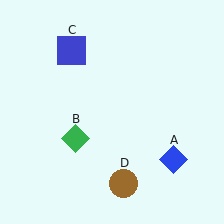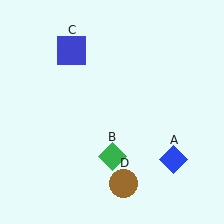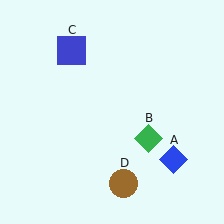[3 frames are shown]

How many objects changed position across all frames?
1 object changed position: green diamond (object B).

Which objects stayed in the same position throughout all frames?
Blue diamond (object A) and blue square (object C) and brown circle (object D) remained stationary.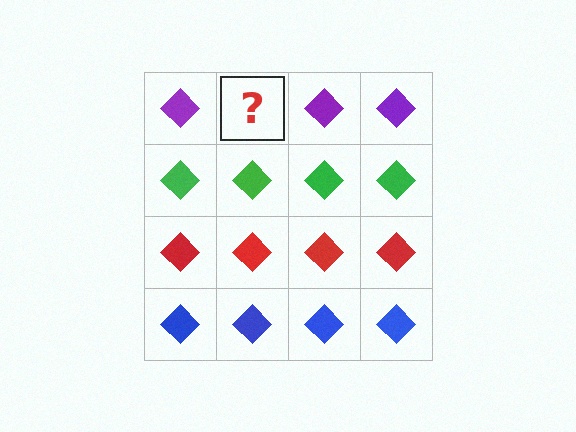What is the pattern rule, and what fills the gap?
The rule is that each row has a consistent color. The gap should be filled with a purple diamond.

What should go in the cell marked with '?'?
The missing cell should contain a purple diamond.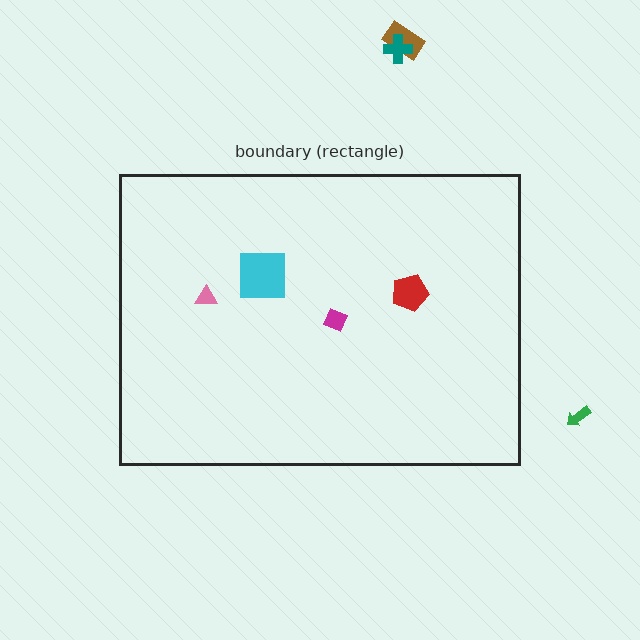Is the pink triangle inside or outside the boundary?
Inside.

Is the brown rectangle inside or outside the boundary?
Outside.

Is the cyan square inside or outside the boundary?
Inside.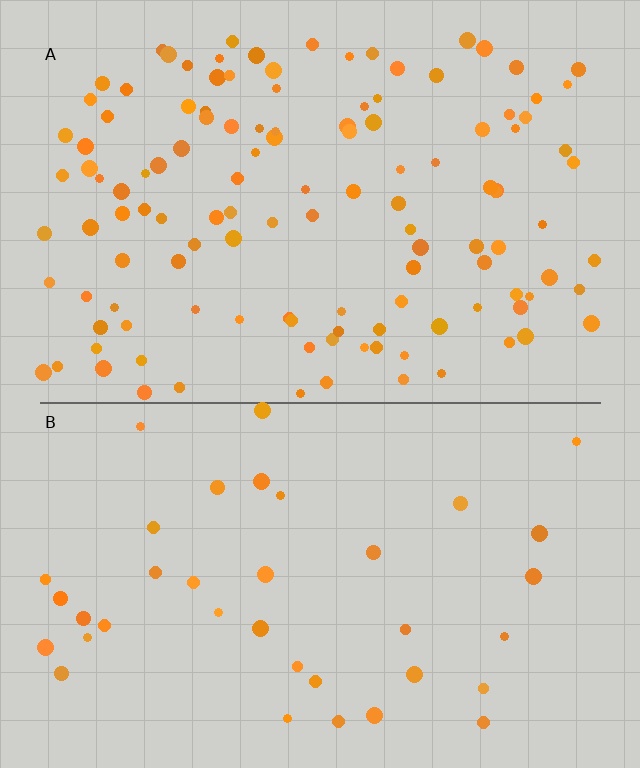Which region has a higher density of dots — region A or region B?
A (the top).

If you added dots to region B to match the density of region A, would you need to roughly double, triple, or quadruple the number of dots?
Approximately triple.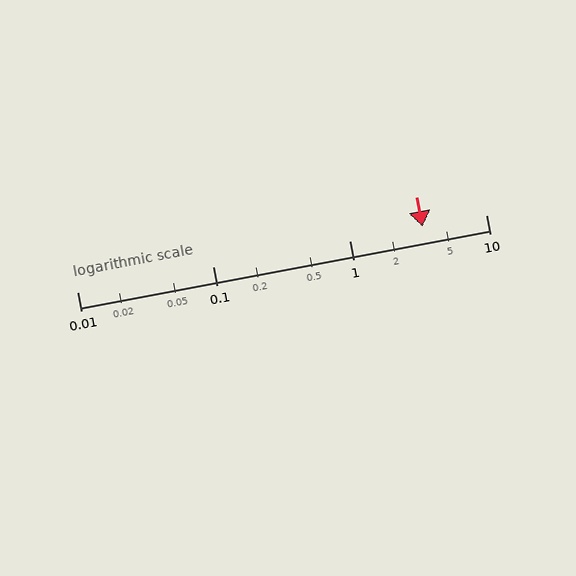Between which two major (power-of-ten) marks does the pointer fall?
The pointer is between 1 and 10.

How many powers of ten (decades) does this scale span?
The scale spans 3 decades, from 0.01 to 10.